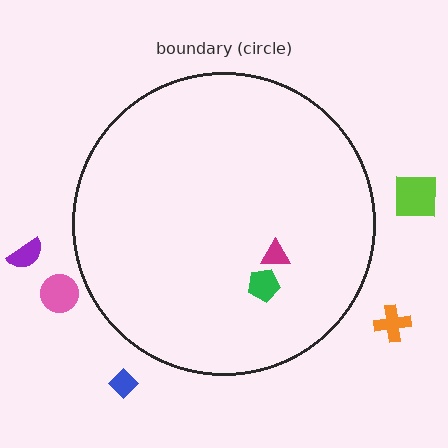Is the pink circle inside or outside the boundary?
Outside.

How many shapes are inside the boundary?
2 inside, 5 outside.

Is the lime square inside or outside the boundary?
Outside.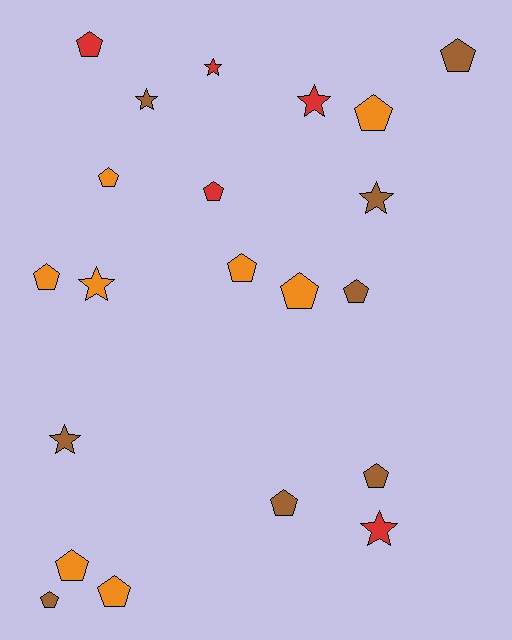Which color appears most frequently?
Brown, with 8 objects.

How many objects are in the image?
There are 21 objects.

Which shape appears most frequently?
Pentagon, with 14 objects.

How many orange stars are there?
There is 1 orange star.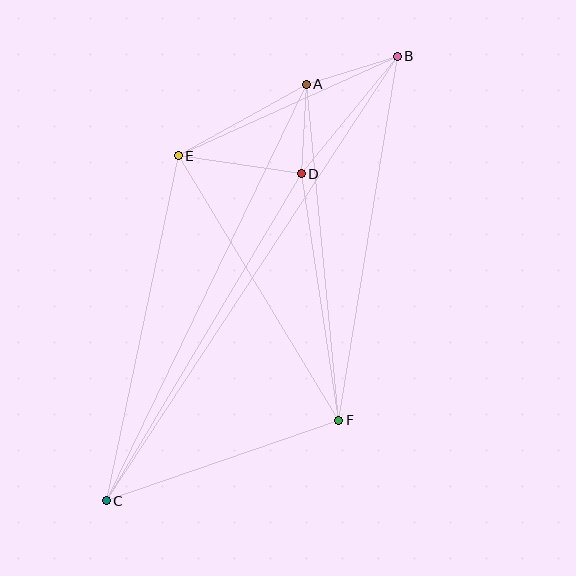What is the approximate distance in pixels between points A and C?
The distance between A and C is approximately 462 pixels.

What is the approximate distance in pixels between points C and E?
The distance between C and E is approximately 352 pixels.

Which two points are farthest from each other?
Points B and C are farthest from each other.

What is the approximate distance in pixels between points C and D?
The distance between C and D is approximately 381 pixels.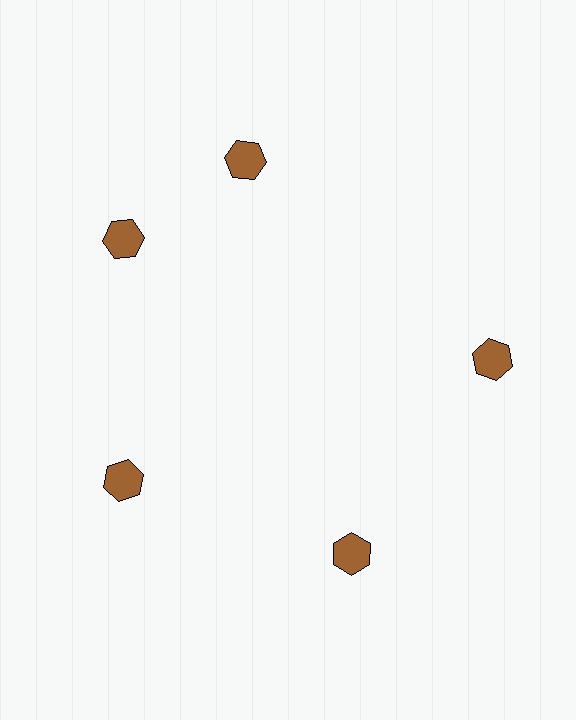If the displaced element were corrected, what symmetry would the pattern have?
It would have 5-fold rotational symmetry — the pattern would map onto itself every 72 degrees.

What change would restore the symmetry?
The symmetry would be restored by rotating it back into even spacing with its neighbors so that all 5 hexagons sit at equal angles and equal distance from the center.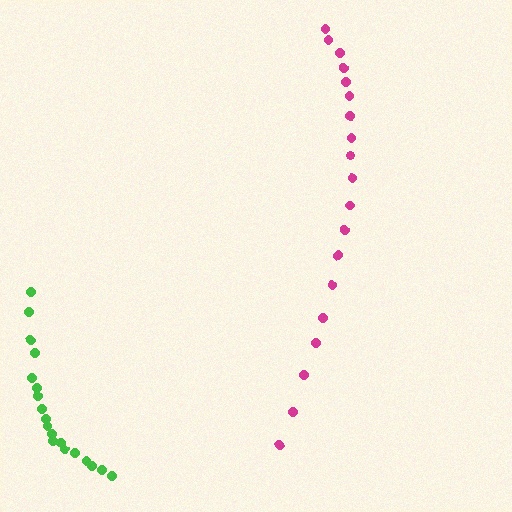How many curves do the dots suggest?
There are 2 distinct paths.